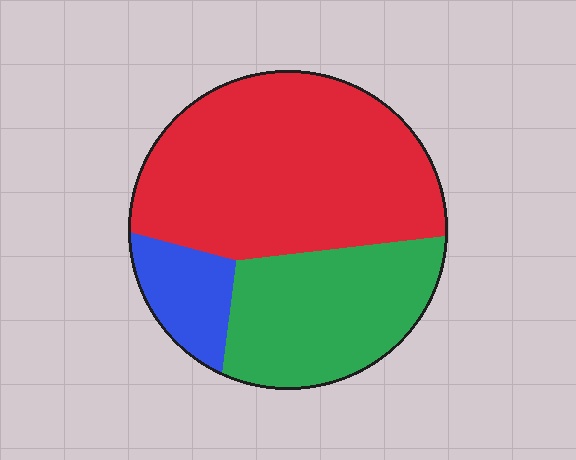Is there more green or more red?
Red.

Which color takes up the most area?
Red, at roughly 55%.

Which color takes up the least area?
Blue, at roughly 10%.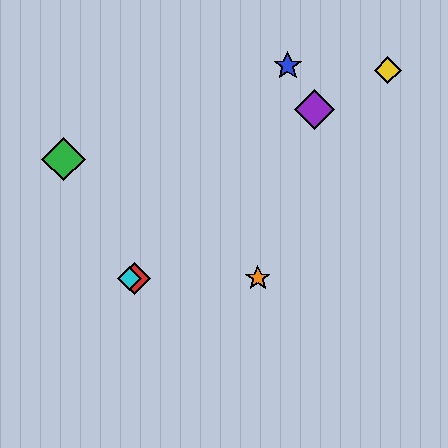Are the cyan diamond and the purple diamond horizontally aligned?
No, the cyan diamond is at y≈278 and the purple diamond is at y≈110.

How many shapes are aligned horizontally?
3 shapes (the red diamond, the orange star, the cyan diamond) are aligned horizontally.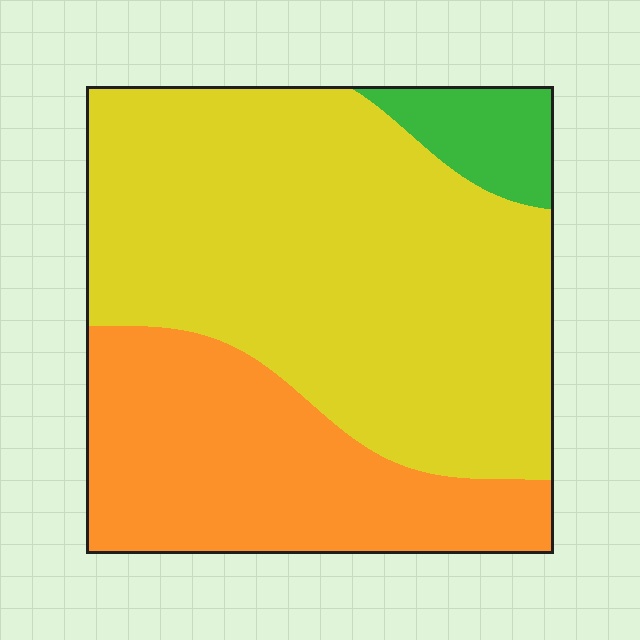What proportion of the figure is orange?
Orange covers 32% of the figure.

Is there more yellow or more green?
Yellow.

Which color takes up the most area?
Yellow, at roughly 60%.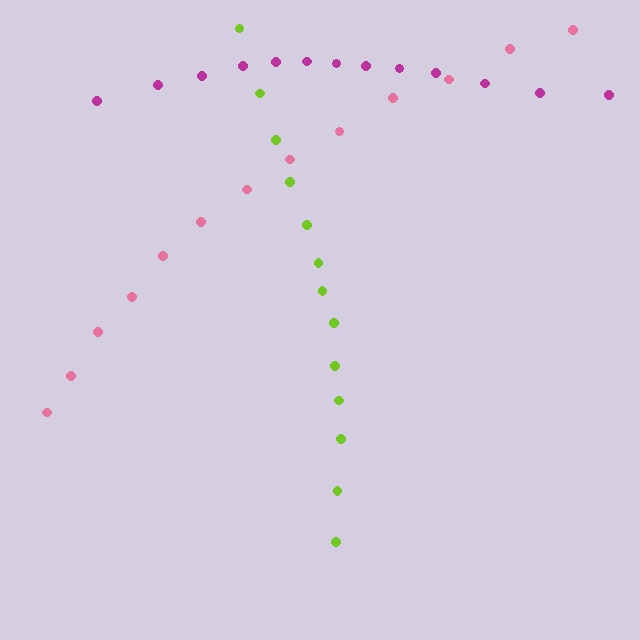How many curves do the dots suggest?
There are 3 distinct paths.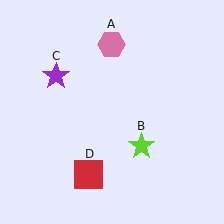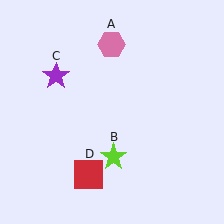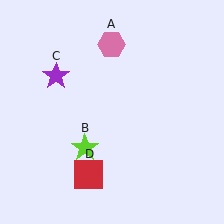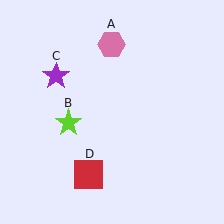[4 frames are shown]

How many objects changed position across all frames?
1 object changed position: lime star (object B).